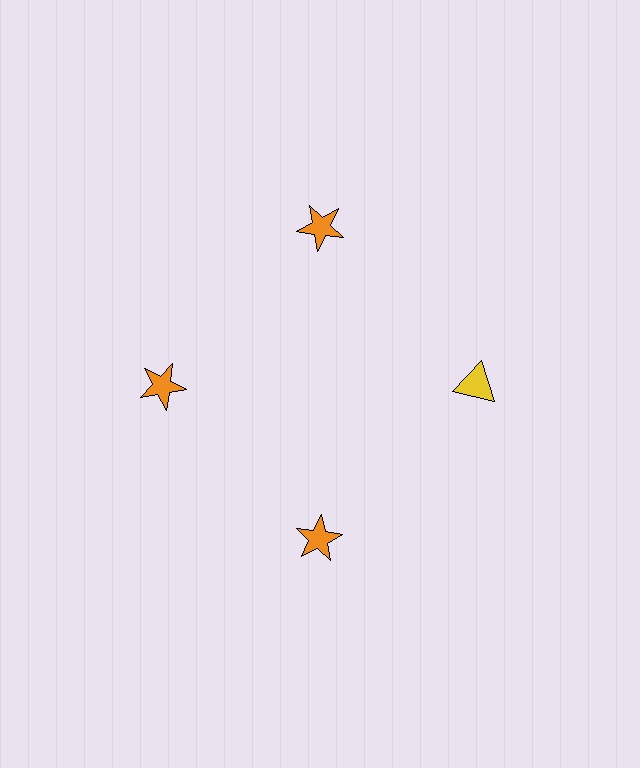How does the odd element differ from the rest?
It differs in both color (yellow instead of orange) and shape (triangle instead of star).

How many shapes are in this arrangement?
There are 4 shapes arranged in a ring pattern.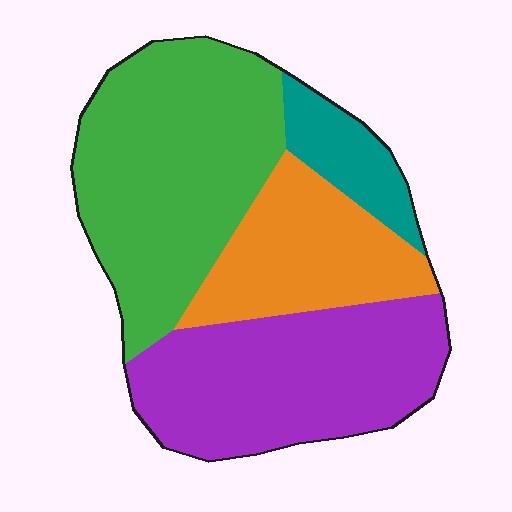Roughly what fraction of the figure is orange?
Orange covers 20% of the figure.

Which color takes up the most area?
Green, at roughly 40%.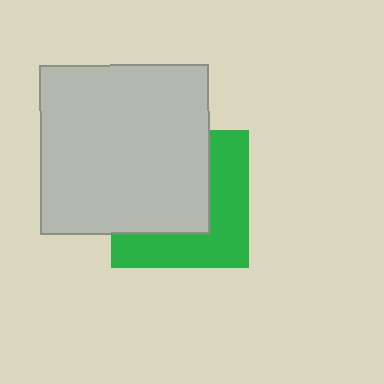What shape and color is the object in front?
The object in front is a light gray square.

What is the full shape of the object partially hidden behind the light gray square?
The partially hidden object is a green square.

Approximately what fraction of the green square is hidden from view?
Roughly 54% of the green square is hidden behind the light gray square.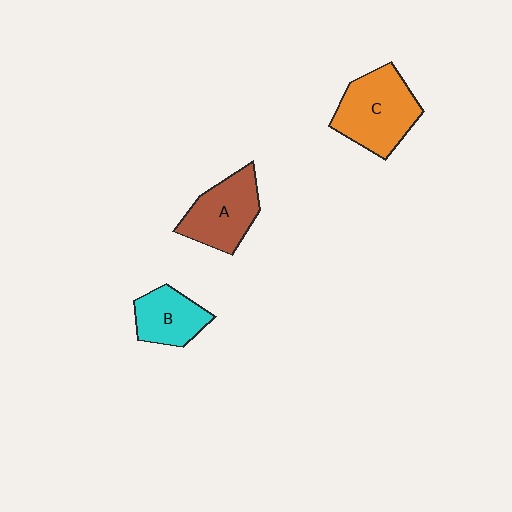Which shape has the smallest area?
Shape B (cyan).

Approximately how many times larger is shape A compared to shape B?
Approximately 1.3 times.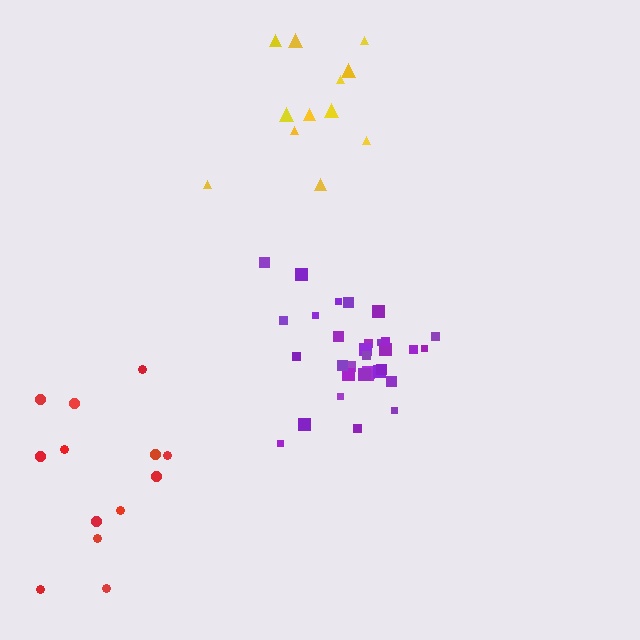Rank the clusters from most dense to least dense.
purple, red, yellow.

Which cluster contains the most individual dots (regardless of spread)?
Purple (33).